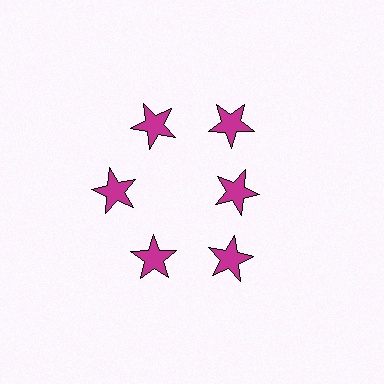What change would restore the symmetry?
The symmetry would be restored by moving it outward, back onto the ring so that all 6 stars sit at equal angles and equal distance from the center.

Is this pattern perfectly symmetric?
No. The 6 magenta stars are arranged in a ring, but one element near the 3 o'clock position is pulled inward toward the center, breaking the 6-fold rotational symmetry.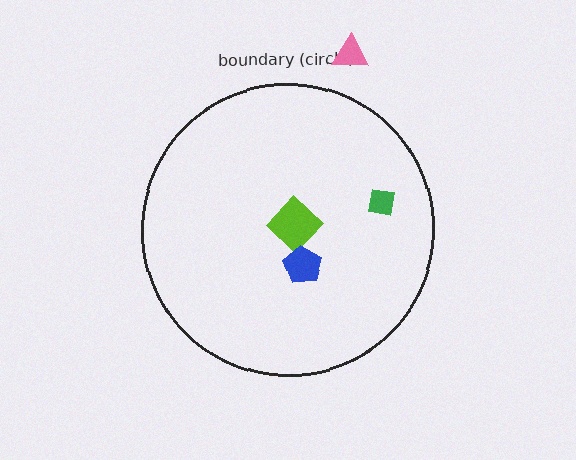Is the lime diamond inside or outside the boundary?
Inside.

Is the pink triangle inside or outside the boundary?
Outside.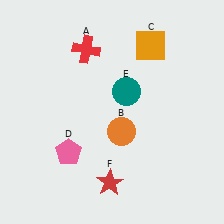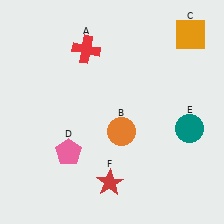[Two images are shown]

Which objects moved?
The objects that moved are: the orange square (C), the teal circle (E).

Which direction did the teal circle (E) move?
The teal circle (E) moved right.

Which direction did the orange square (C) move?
The orange square (C) moved right.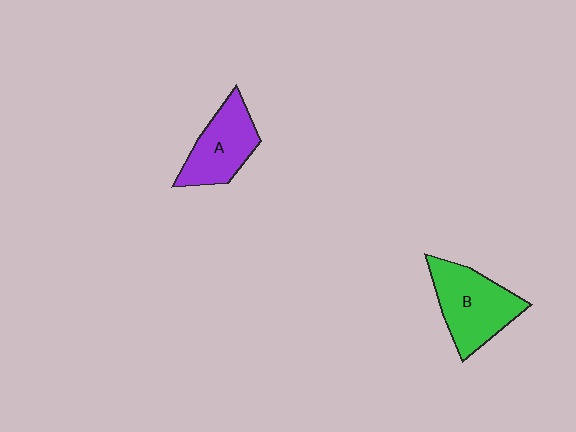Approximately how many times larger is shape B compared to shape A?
Approximately 1.2 times.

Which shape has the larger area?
Shape B (green).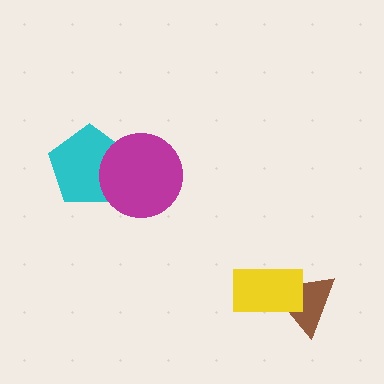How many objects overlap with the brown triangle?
1 object overlaps with the brown triangle.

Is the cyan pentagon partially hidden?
Yes, it is partially covered by another shape.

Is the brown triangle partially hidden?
Yes, it is partially covered by another shape.